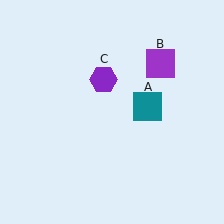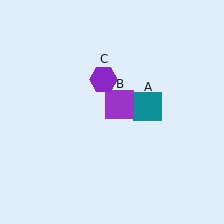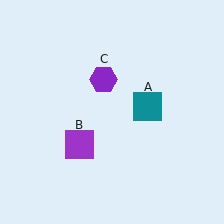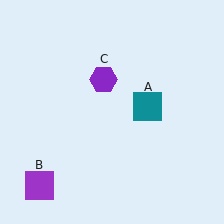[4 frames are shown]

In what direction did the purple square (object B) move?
The purple square (object B) moved down and to the left.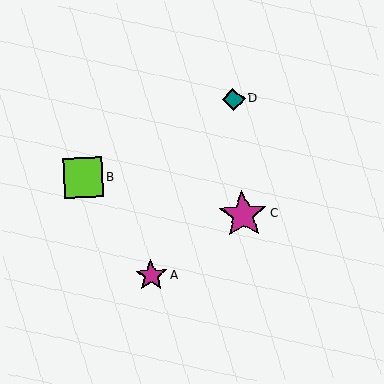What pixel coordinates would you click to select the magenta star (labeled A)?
Click at (151, 276) to select the magenta star A.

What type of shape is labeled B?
Shape B is a lime square.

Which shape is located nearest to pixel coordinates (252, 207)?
The magenta star (labeled C) at (243, 215) is nearest to that location.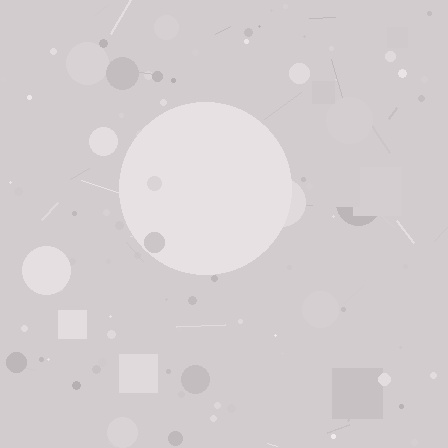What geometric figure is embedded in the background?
A circle is embedded in the background.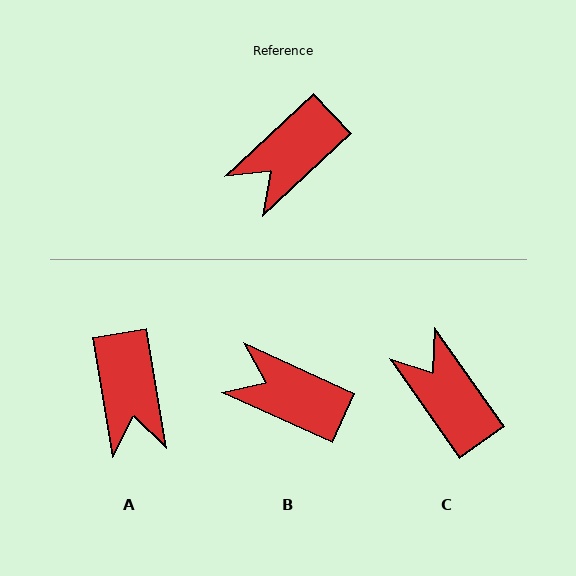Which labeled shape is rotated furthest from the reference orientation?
C, about 98 degrees away.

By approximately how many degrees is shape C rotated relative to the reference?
Approximately 98 degrees clockwise.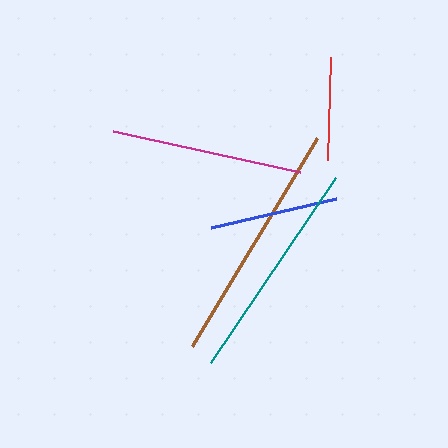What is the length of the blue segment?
The blue segment is approximately 128 pixels long.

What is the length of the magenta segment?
The magenta segment is approximately 191 pixels long.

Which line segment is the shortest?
The red line is the shortest at approximately 103 pixels.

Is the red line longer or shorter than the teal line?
The teal line is longer than the red line.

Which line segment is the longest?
The brown line is the longest at approximately 243 pixels.